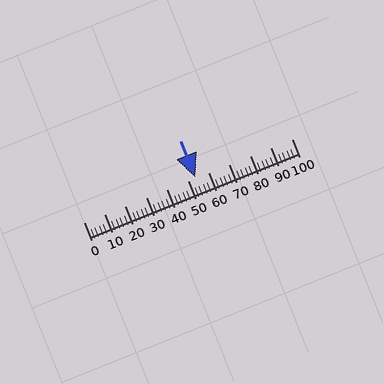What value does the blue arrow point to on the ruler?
The blue arrow points to approximately 54.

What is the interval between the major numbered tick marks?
The major tick marks are spaced 10 units apart.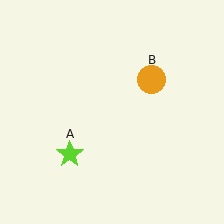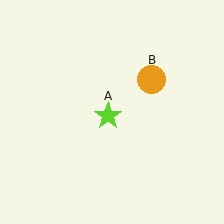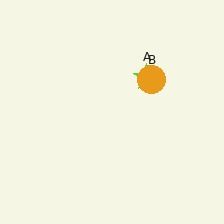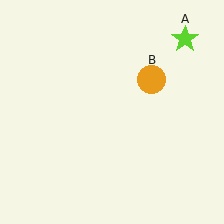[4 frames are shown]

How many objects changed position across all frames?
1 object changed position: lime star (object A).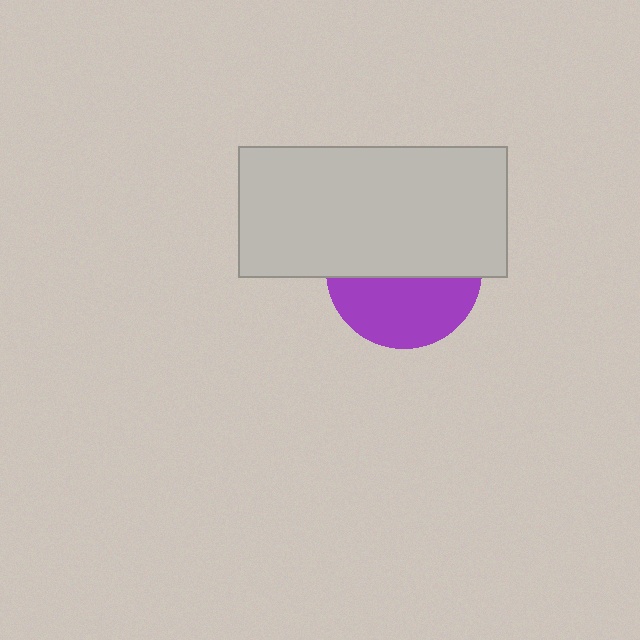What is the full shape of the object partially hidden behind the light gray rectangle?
The partially hidden object is a purple circle.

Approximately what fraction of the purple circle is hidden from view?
Roughly 56% of the purple circle is hidden behind the light gray rectangle.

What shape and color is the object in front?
The object in front is a light gray rectangle.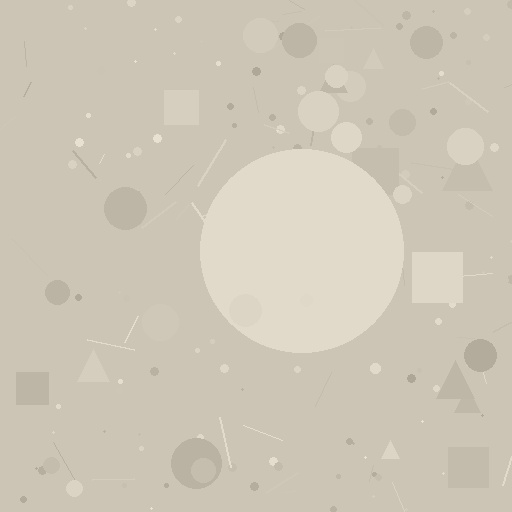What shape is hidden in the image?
A circle is hidden in the image.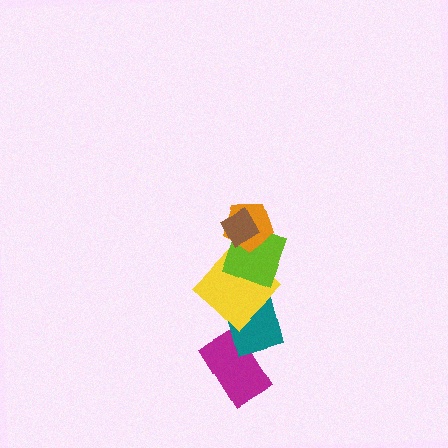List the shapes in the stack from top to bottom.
From top to bottom: the brown diamond, the orange pentagon, the lime square, the yellow diamond, the teal square, the magenta rectangle.